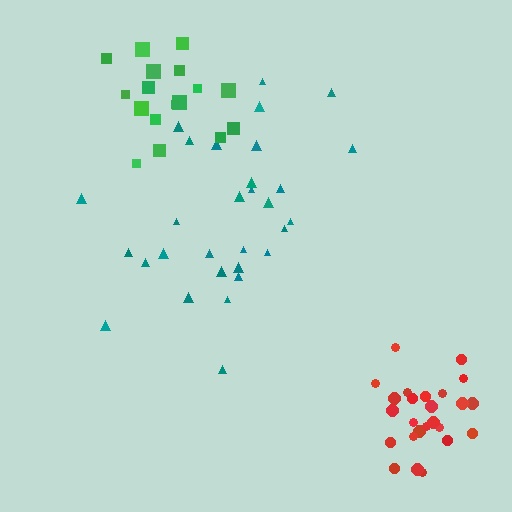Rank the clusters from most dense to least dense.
red, green, teal.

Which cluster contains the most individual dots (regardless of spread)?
Teal (30).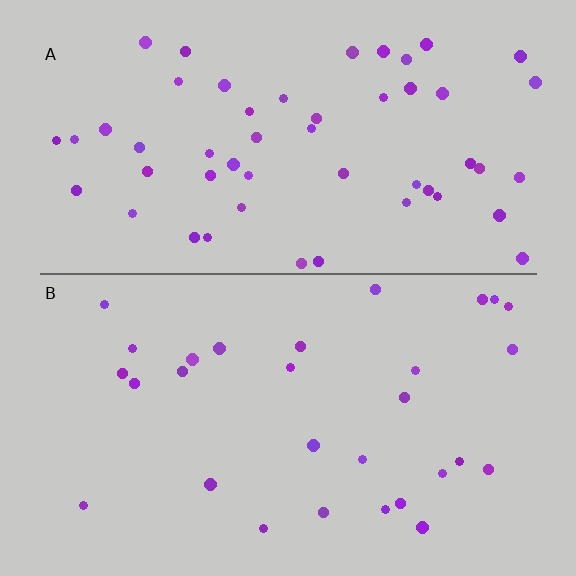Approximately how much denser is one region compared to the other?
Approximately 1.8× — region A over region B.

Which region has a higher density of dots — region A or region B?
A (the top).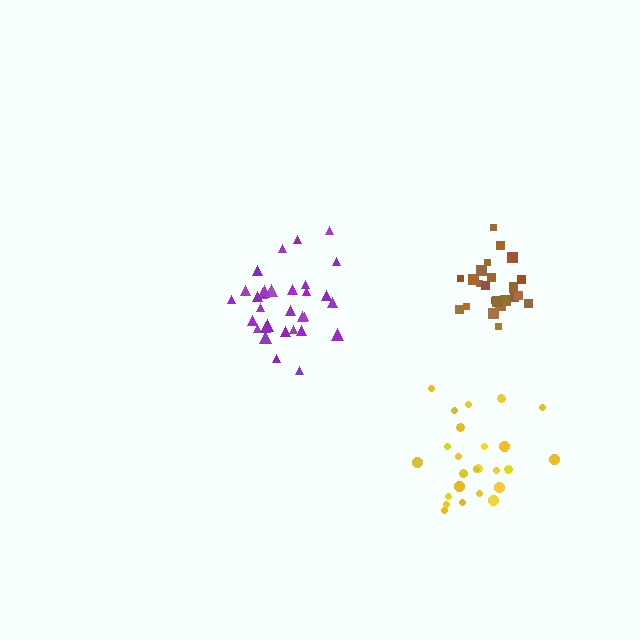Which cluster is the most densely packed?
Brown.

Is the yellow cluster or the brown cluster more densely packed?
Brown.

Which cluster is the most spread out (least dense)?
Yellow.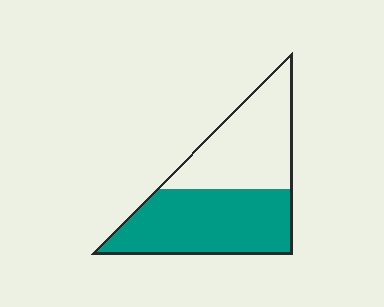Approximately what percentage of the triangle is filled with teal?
Approximately 55%.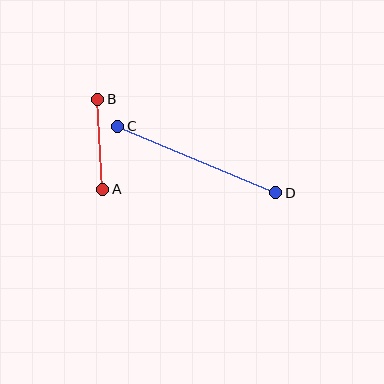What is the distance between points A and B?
The distance is approximately 90 pixels.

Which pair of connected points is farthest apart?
Points C and D are farthest apart.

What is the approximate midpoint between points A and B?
The midpoint is at approximately (100, 144) pixels.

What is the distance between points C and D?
The distance is approximately 172 pixels.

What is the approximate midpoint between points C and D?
The midpoint is at approximately (197, 160) pixels.